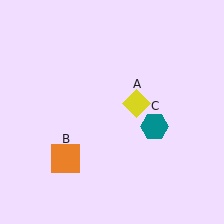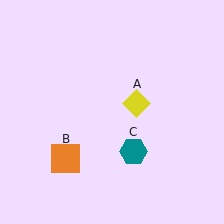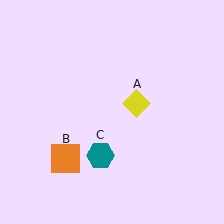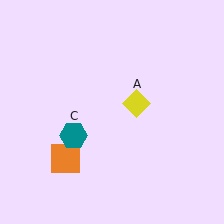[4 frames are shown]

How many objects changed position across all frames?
1 object changed position: teal hexagon (object C).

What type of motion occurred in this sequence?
The teal hexagon (object C) rotated clockwise around the center of the scene.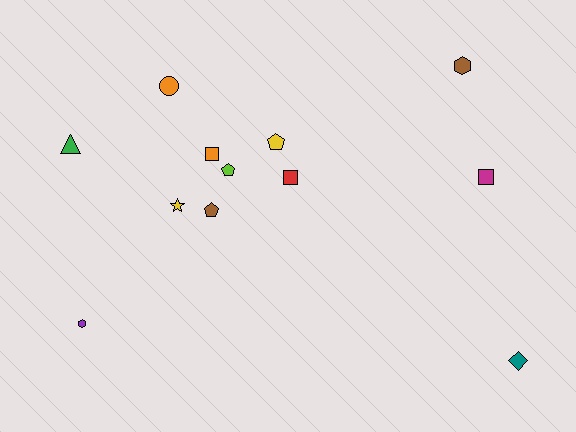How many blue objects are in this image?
There are no blue objects.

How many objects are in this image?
There are 12 objects.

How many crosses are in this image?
There are no crosses.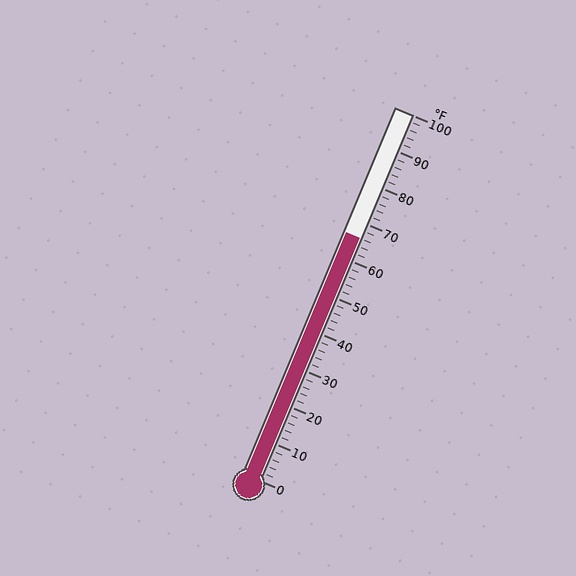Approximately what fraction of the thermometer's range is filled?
The thermometer is filled to approximately 65% of its range.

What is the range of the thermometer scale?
The thermometer scale ranges from 0°F to 100°F.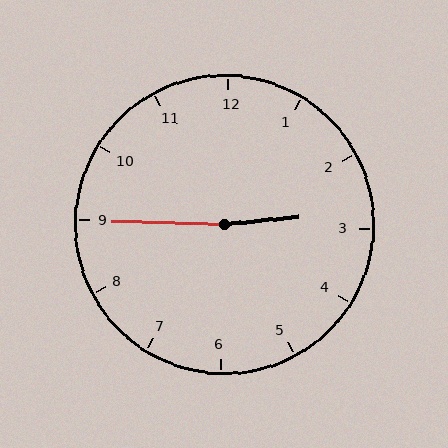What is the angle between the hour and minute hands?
Approximately 172 degrees.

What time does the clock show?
2:45.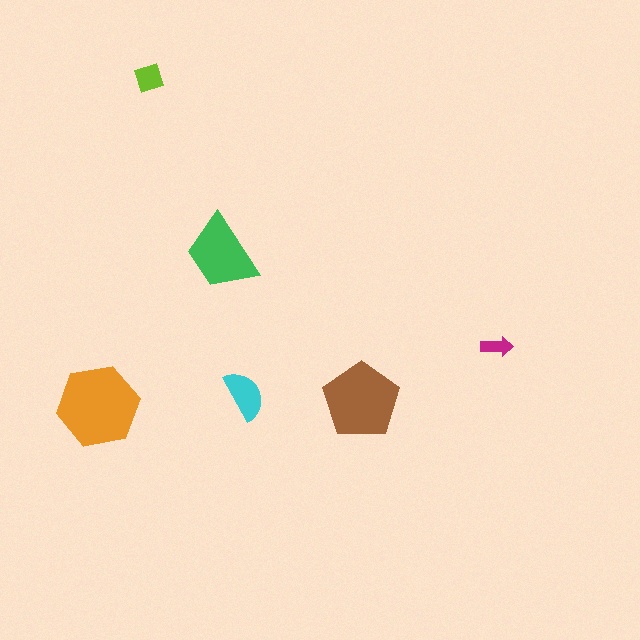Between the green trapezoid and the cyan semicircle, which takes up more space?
The green trapezoid.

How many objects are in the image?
There are 6 objects in the image.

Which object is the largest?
The orange hexagon.